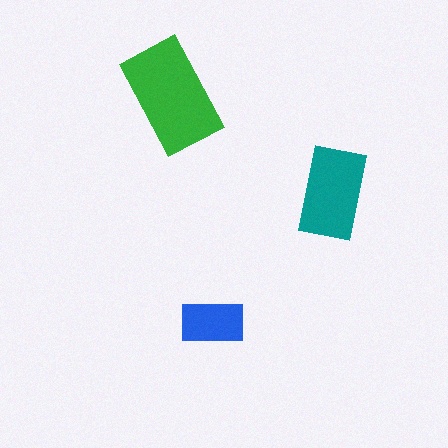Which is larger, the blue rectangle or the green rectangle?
The green one.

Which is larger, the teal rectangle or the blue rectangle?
The teal one.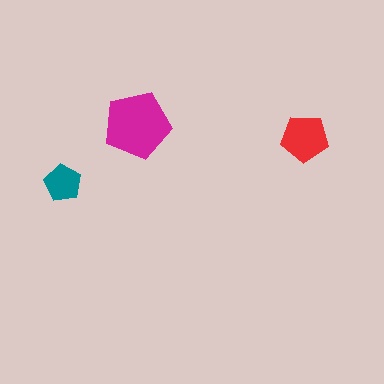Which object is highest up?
The magenta pentagon is topmost.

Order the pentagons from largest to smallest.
the magenta one, the red one, the teal one.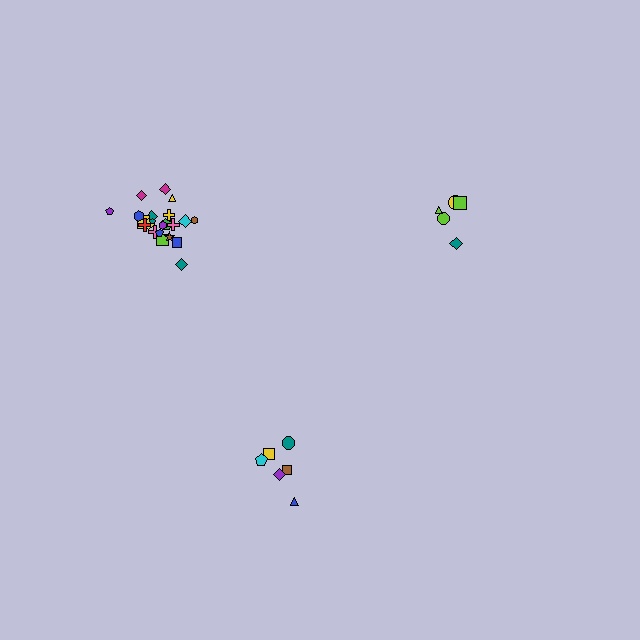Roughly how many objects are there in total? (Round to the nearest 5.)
Roughly 35 objects in total.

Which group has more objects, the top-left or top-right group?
The top-left group.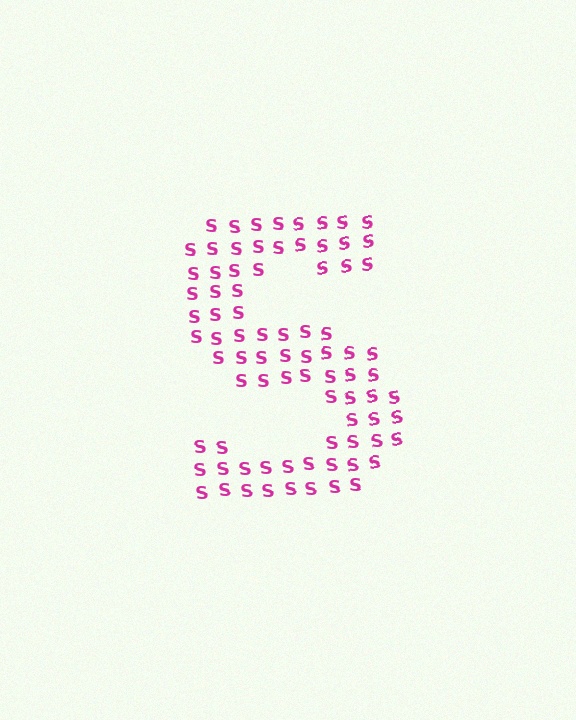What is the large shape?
The large shape is the letter S.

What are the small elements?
The small elements are letter S's.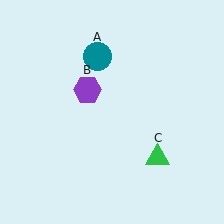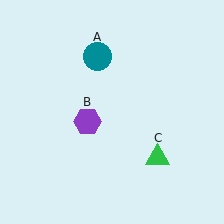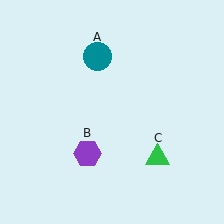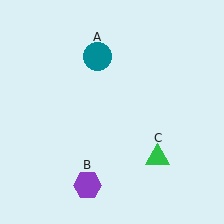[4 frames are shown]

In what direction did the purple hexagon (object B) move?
The purple hexagon (object B) moved down.